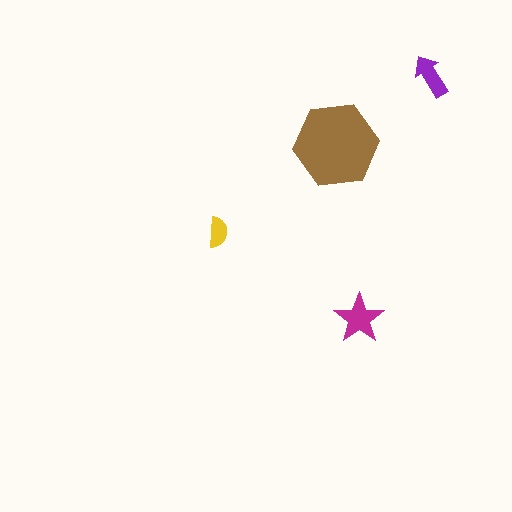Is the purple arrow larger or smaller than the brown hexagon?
Smaller.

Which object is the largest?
The brown hexagon.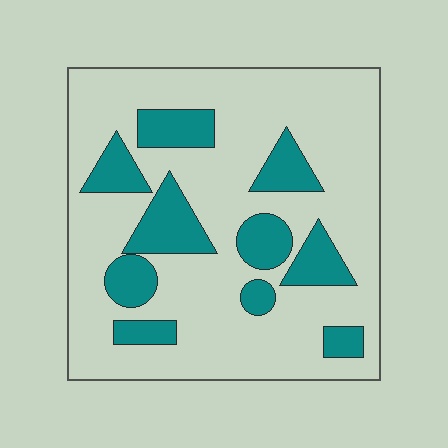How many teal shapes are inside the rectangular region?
10.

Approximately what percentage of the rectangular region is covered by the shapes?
Approximately 25%.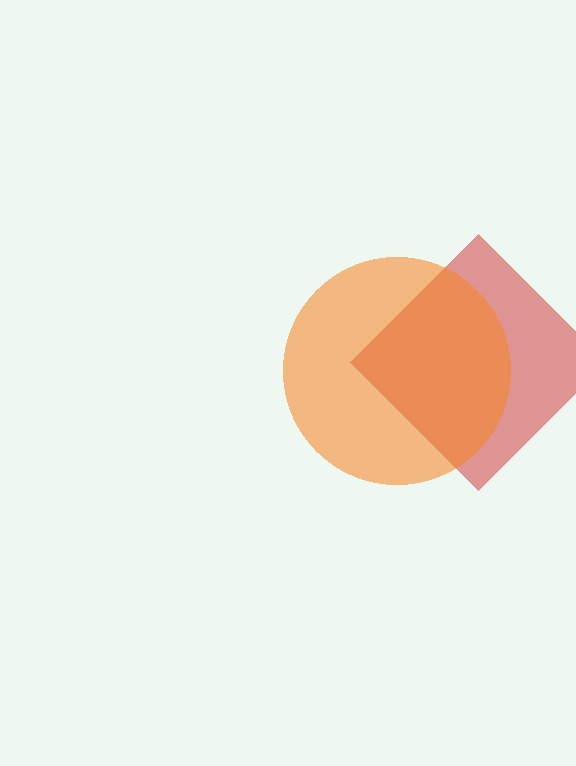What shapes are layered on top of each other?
The layered shapes are: a red diamond, an orange circle.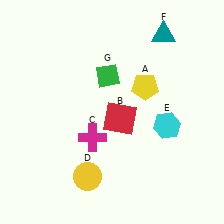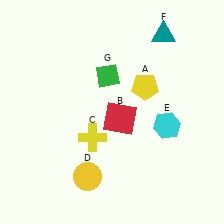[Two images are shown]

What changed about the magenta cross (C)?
In Image 1, C is magenta. In Image 2, it changed to yellow.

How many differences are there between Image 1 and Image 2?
There is 1 difference between the two images.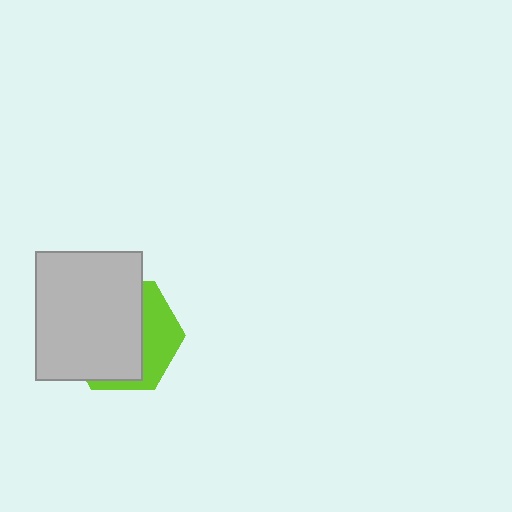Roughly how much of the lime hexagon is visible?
A small part of it is visible (roughly 33%).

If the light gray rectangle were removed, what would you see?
You would see the complete lime hexagon.